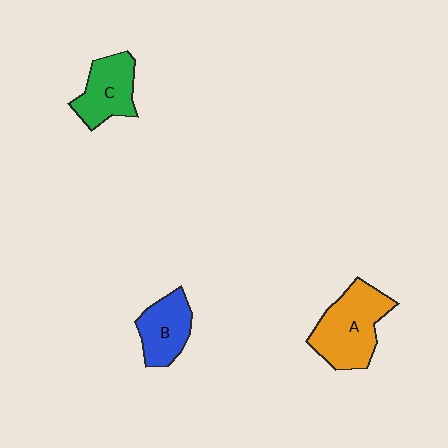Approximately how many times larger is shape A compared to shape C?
Approximately 1.4 times.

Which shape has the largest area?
Shape A (orange).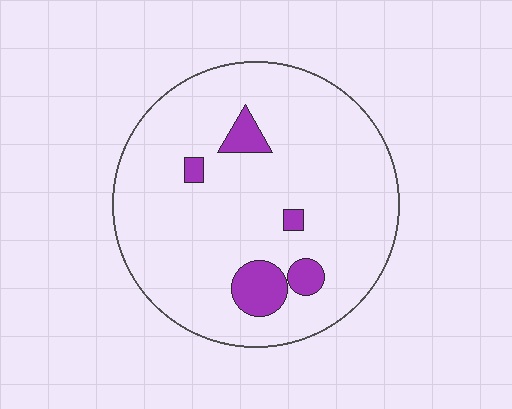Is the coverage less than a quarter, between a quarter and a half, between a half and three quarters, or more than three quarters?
Less than a quarter.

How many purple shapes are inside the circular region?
5.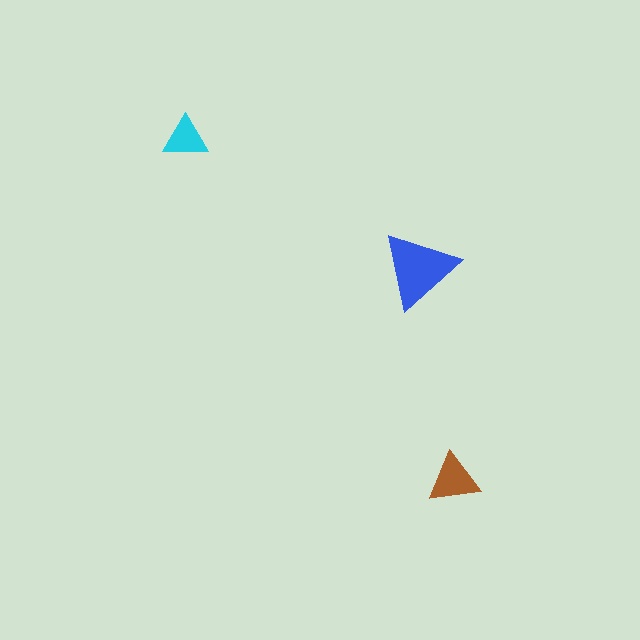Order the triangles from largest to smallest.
the blue one, the brown one, the cyan one.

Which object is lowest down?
The brown triangle is bottommost.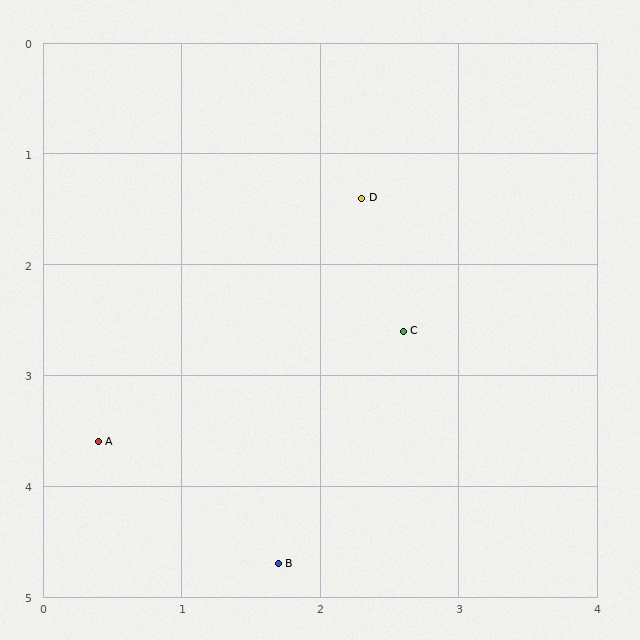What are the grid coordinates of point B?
Point B is at approximately (1.7, 4.7).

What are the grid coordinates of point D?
Point D is at approximately (2.3, 1.4).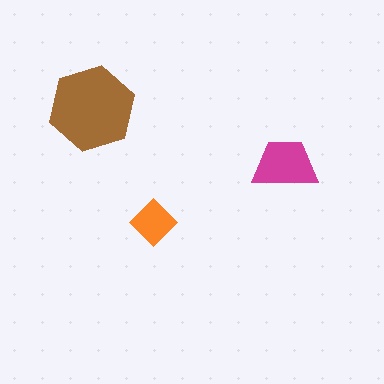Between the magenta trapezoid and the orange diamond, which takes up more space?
The magenta trapezoid.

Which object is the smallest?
The orange diamond.